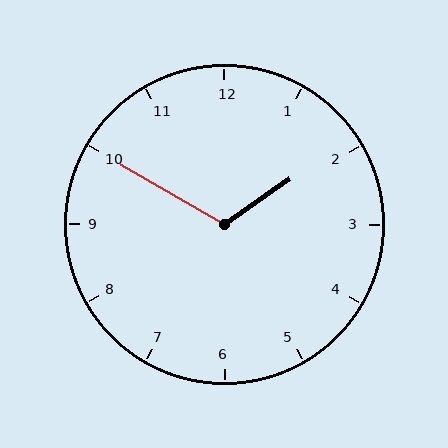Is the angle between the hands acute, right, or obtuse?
It is obtuse.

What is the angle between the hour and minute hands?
Approximately 115 degrees.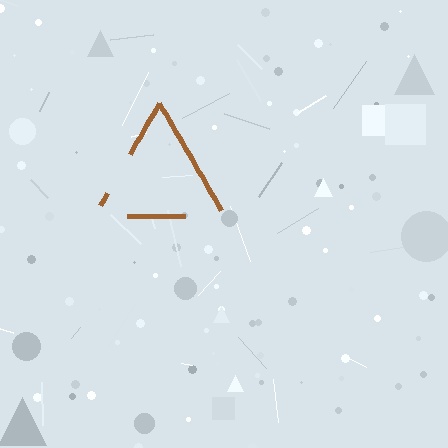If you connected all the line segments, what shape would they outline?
They would outline a triangle.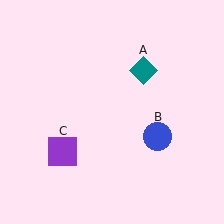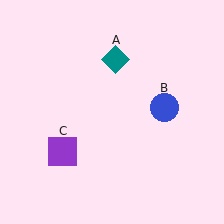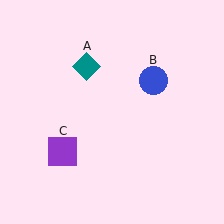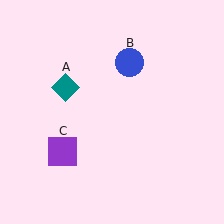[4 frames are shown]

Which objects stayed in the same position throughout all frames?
Purple square (object C) remained stationary.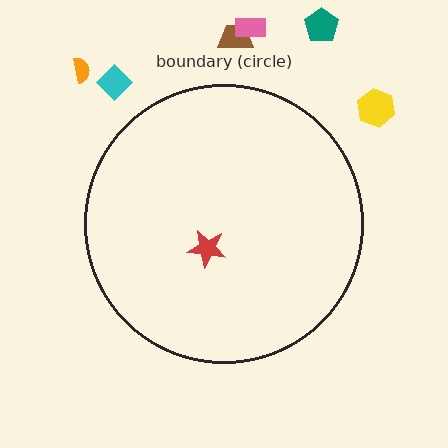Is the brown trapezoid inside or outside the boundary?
Outside.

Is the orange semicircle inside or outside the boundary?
Outside.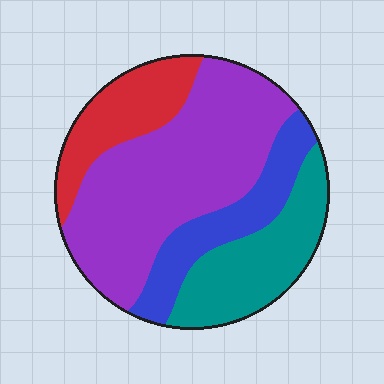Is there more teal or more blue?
Teal.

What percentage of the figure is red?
Red takes up less than a sixth of the figure.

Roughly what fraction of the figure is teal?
Teal takes up about one fifth (1/5) of the figure.